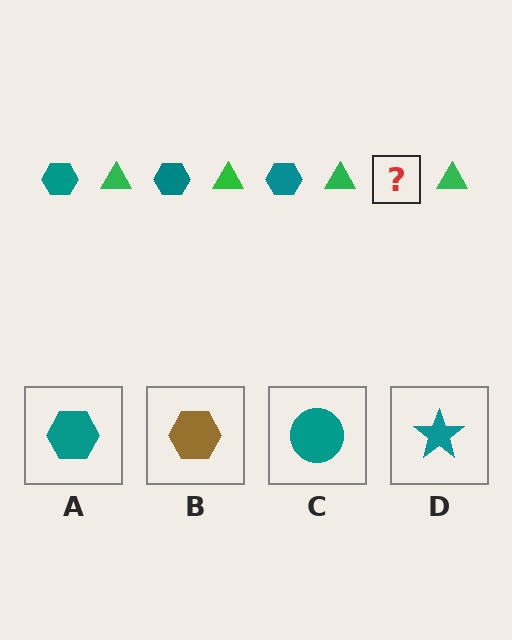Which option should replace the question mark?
Option A.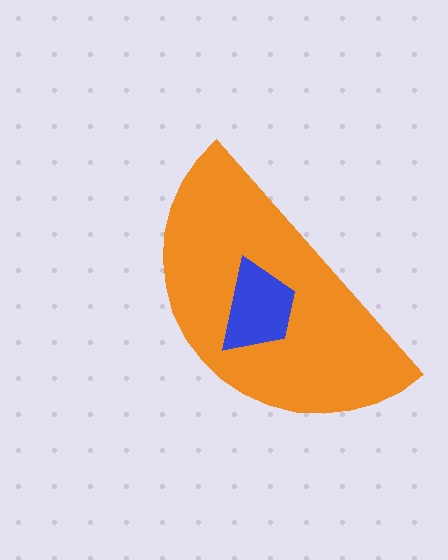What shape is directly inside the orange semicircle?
The blue trapezoid.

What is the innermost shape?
The blue trapezoid.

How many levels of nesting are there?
2.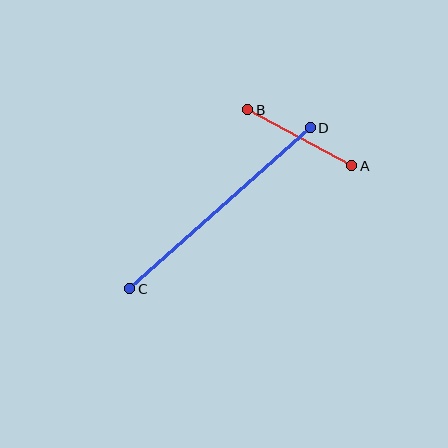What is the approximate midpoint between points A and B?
The midpoint is at approximately (300, 138) pixels.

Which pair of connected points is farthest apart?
Points C and D are farthest apart.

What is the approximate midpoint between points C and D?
The midpoint is at approximately (220, 208) pixels.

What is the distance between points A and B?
The distance is approximately 118 pixels.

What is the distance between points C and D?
The distance is approximately 242 pixels.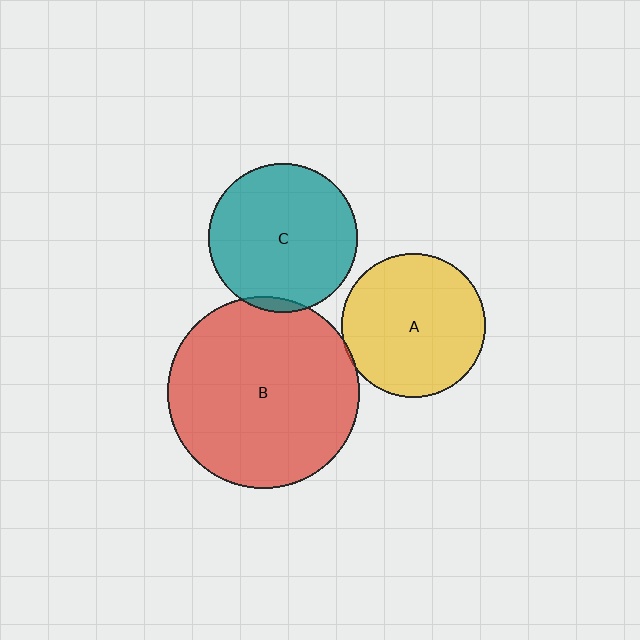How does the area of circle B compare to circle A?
Approximately 1.8 times.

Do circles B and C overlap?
Yes.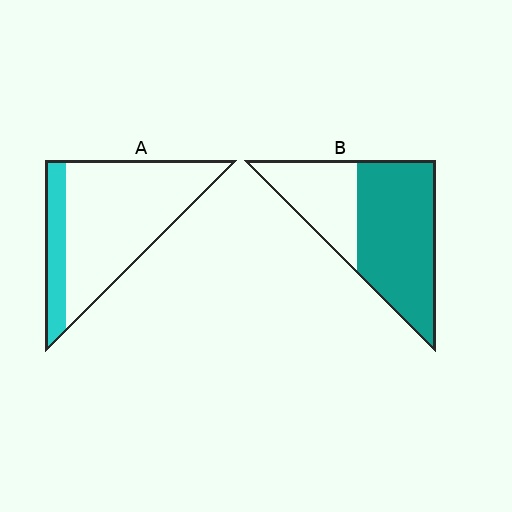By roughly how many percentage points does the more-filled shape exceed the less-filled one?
By roughly 45 percentage points (B over A).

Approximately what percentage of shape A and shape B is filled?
A is approximately 20% and B is approximately 65%.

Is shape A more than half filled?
No.